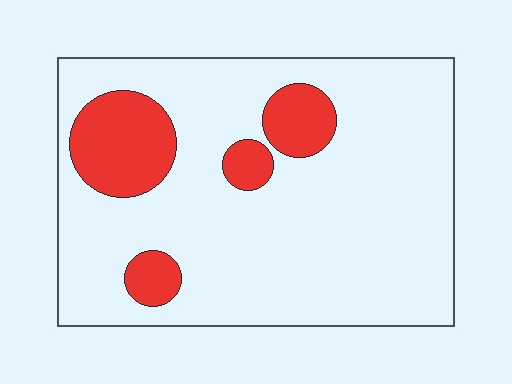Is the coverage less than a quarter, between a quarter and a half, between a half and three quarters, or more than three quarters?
Less than a quarter.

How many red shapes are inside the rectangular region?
4.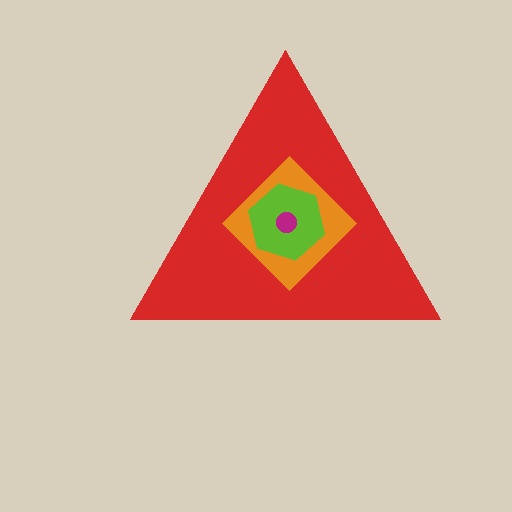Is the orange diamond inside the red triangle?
Yes.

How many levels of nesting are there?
4.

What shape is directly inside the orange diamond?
The lime hexagon.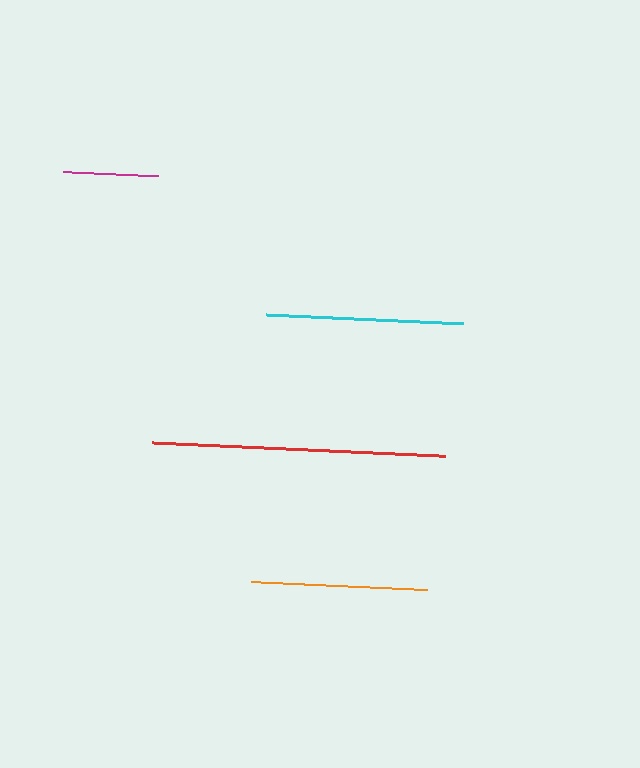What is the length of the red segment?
The red segment is approximately 293 pixels long.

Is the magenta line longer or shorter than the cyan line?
The cyan line is longer than the magenta line.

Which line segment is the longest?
The red line is the longest at approximately 293 pixels.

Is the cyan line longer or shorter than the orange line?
The cyan line is longer than the orange line.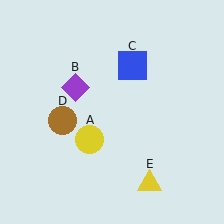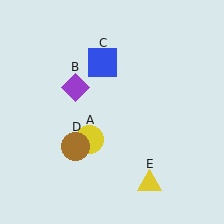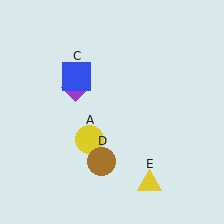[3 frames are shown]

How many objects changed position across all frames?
2 objects changed position: blue square (object C), brown circle (object D).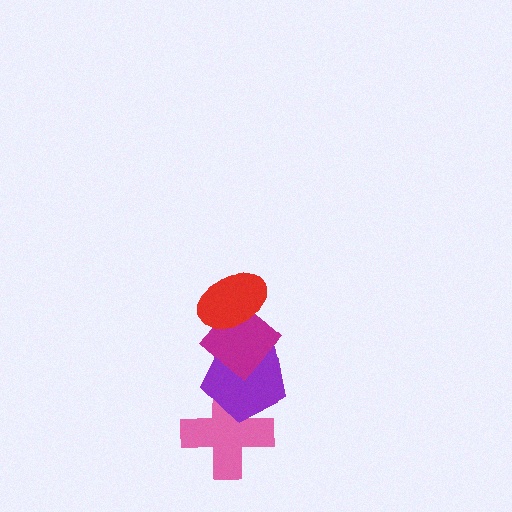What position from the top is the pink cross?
The pink cross is 4th from the top.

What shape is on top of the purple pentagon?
The magenta diamond is on top of the purple pentagon.